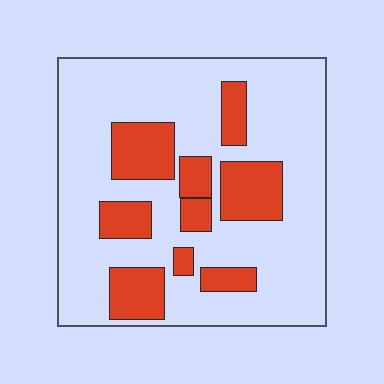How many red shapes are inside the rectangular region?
9.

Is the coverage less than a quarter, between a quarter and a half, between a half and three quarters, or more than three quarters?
Between a quarter and a half.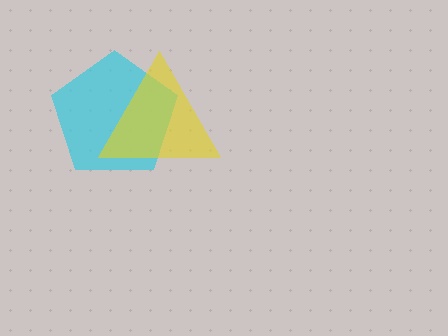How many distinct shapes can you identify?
There are 2 distinct shapes: a cyan pentagon, a yellow triangle.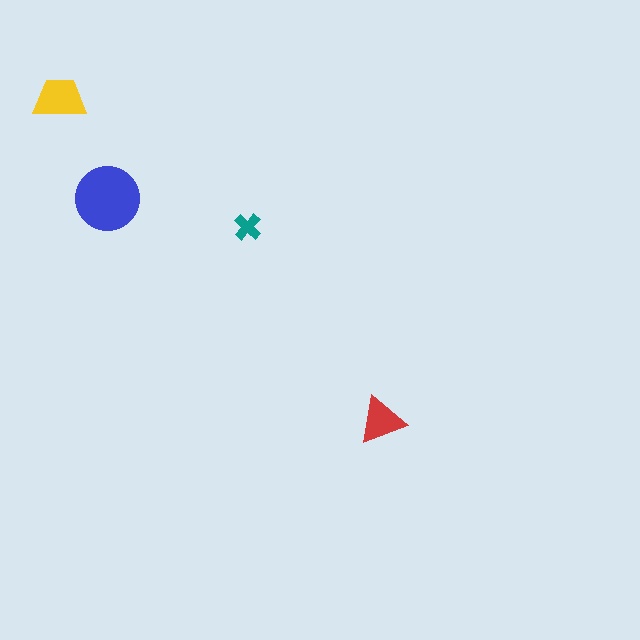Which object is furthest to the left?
The yellow trapezoid is leftmost.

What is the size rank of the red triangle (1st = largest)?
3rd.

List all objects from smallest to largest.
The teal cross, the red triangle, the yellow trapezoid, the blue circle.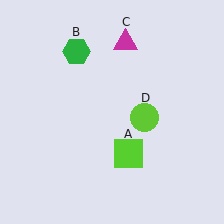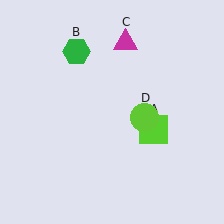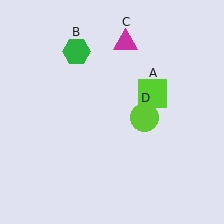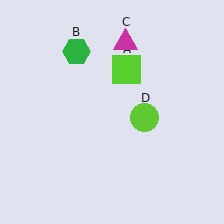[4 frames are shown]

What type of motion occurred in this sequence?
The lime square (object A) rotated counterclockwise around the center of the scene.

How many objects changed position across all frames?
1 object changed position: lime square (object A).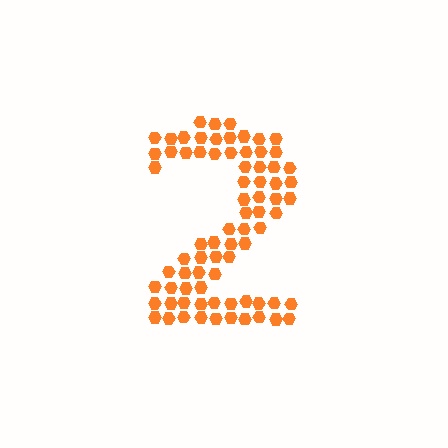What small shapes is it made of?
It is made of small hexagons.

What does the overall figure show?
The overall figure shows the digit 2.